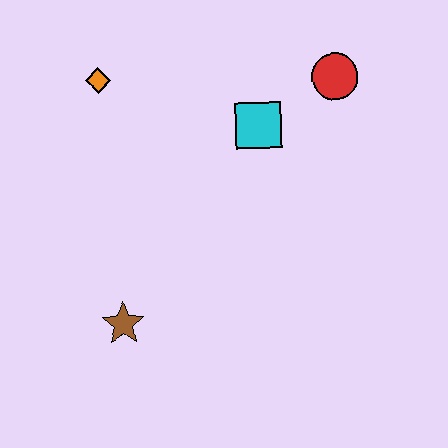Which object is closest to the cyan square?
The red circle is closest to the cyan square.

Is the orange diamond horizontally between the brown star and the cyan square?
No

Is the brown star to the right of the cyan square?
No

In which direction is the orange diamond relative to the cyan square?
The orange diamond is to the left of the cyan square.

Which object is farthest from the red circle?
The brown star is farthest from the red circle.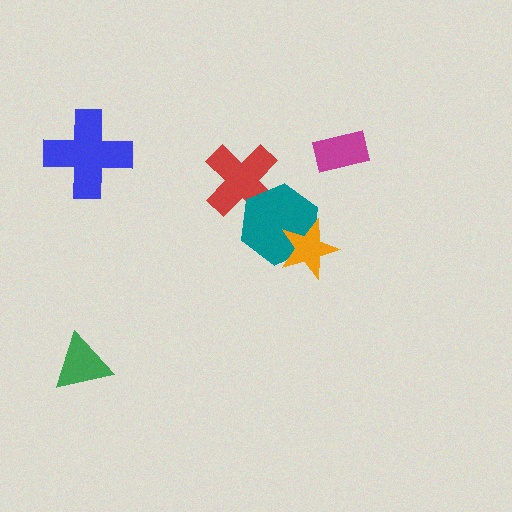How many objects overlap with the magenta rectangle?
0 objects overlap with the magenta rectangle.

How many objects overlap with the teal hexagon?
2 objects overlap with the teal hexagon.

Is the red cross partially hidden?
Yes, it is partially covered by another shape.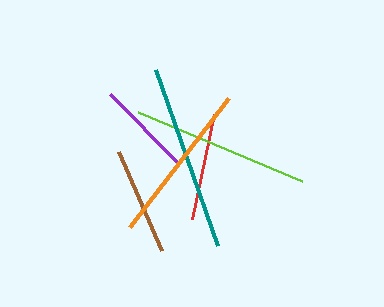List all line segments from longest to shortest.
From longest to shortest: teal, lime, orange, brown, red, purple.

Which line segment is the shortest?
The purple line is the shortest at approximately 97 pixels.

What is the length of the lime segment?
The lime segment is approximately 179 pixels long.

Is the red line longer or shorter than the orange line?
The orange line is longer than the red line.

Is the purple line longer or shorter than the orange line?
The orange line is longer than the purple line.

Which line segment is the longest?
The teal line is the longest at approximately 187 pixels.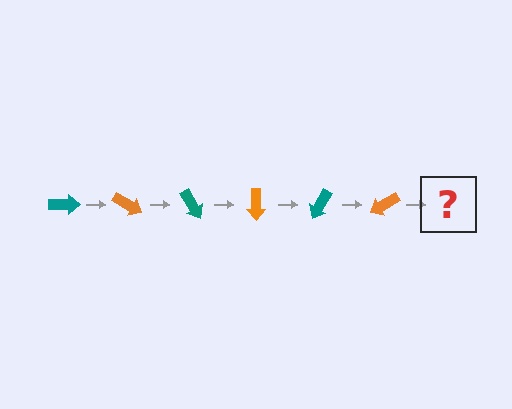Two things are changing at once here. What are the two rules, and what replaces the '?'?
The two rules are that it rotates 30 degrees each step and the color cycles through teal and orange. The '?' should be a teal arrow, rotated 180 degrees from the start.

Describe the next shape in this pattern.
It should be a teal arrow, rotated 180 degrees from the start.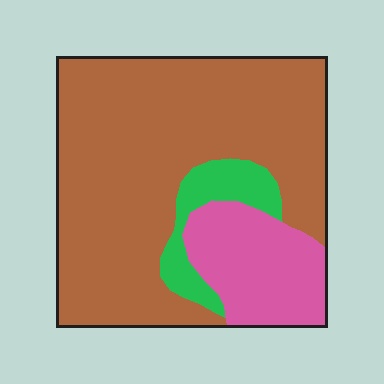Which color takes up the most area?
Brown, at roughly 70%.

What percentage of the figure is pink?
Pink takes up between a sixth and a third of the figure.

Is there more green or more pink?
Pink.